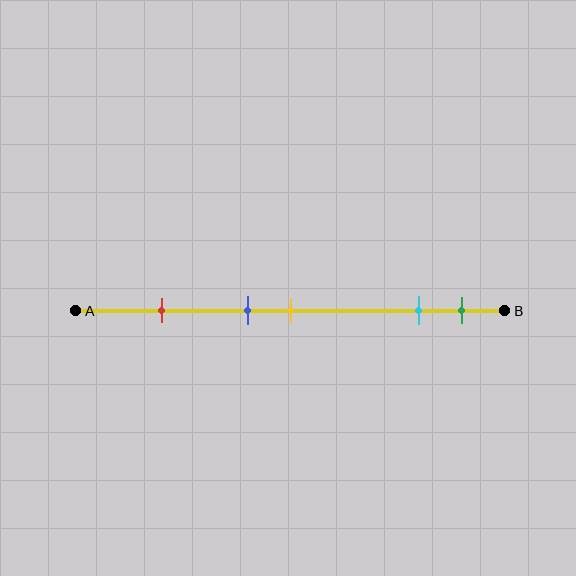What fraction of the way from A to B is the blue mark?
The blue mark is approximately 40% (0.4) of the way from A to B.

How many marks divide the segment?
There are 5 marks dividing the segment.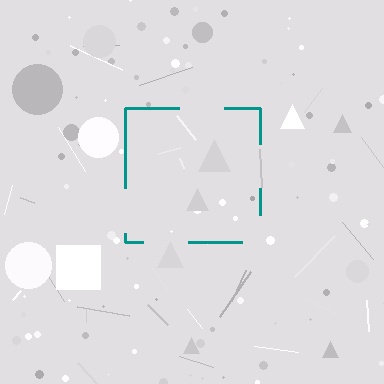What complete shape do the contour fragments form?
The contour fragments form a square.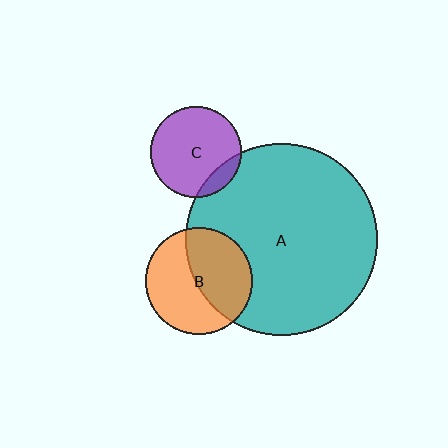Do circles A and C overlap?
Yes.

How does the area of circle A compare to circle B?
Approximately 3.2 times.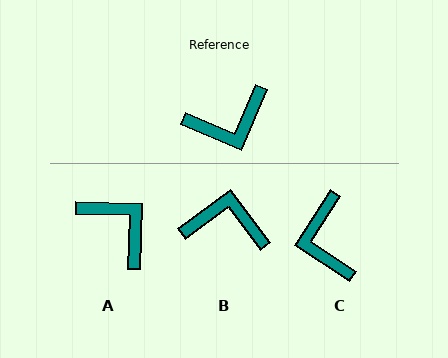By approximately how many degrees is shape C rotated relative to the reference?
Approximately 100 degrees clockwise.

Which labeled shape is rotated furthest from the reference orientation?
B, about 150 degrees away.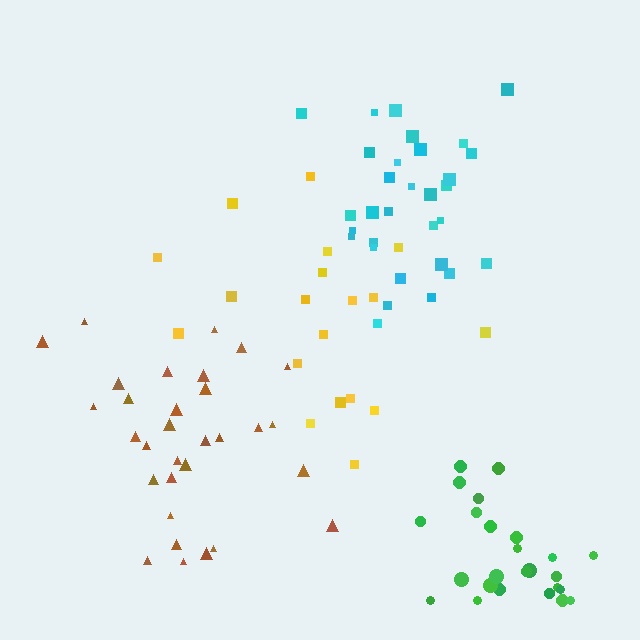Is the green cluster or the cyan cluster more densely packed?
Green.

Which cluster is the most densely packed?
Green.